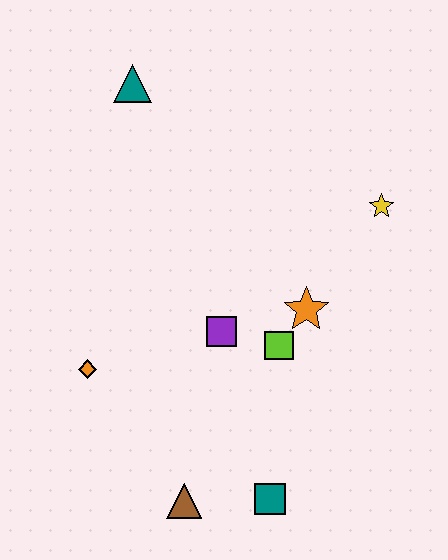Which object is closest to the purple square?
The lime square is closest to the purple square.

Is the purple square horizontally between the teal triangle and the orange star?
Yes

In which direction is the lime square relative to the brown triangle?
The lime square is above the brown triangle.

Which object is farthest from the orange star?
The teal triangle is farthest from the orange star.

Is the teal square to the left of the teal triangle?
No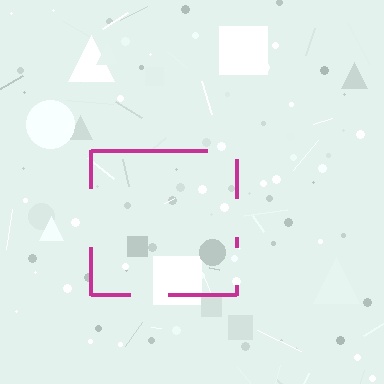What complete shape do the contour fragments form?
The contour fragments form a square.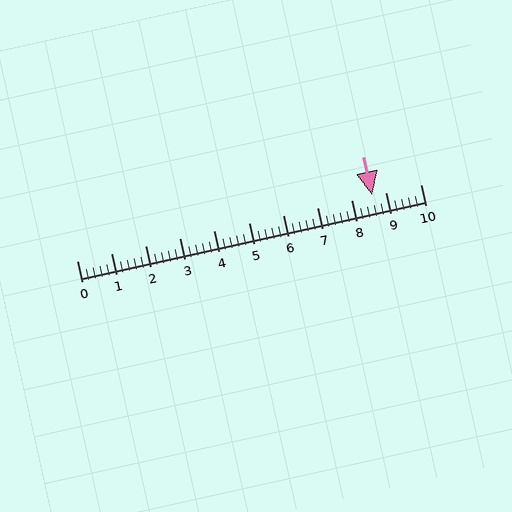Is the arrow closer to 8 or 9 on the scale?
The arrow is closer to 9.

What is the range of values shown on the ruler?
The ruler shows values from 0 to 10.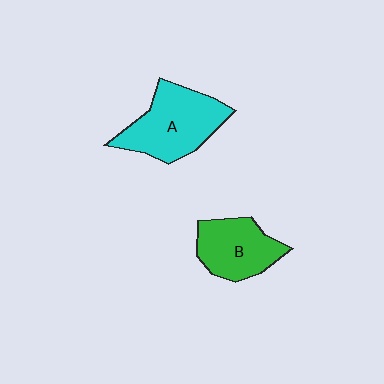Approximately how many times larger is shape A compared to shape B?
Approximately 1.3 times.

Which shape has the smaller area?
Shape B (green).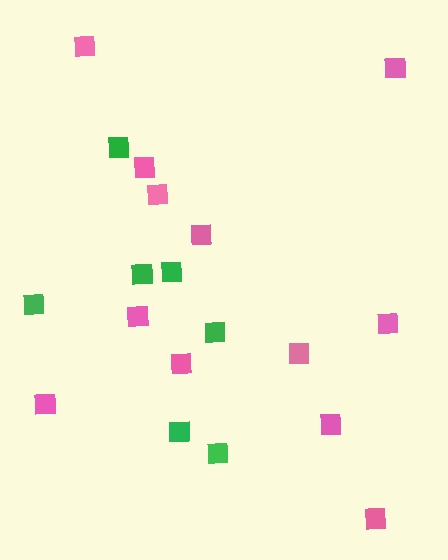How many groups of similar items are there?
There are 2 groups: one group of green squares (7) and one group of pink squares (12).